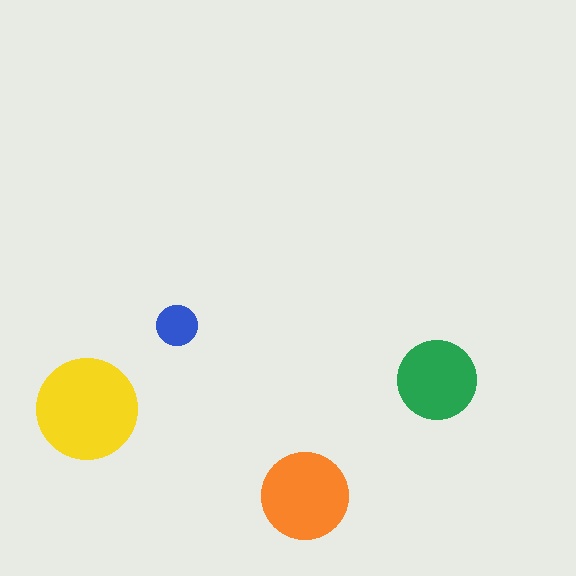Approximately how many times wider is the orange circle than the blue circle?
About 2 times wider.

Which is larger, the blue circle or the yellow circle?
The yellow one.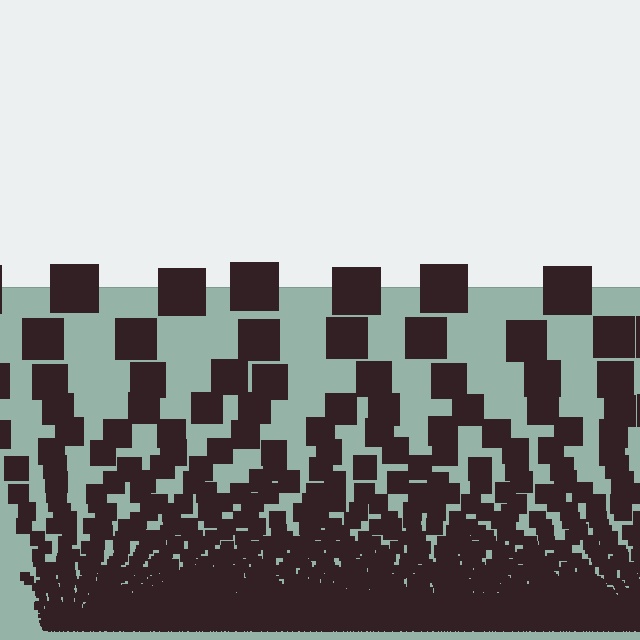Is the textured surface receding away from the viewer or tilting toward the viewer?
The surface appears to tilt toward the viewer. Texture elements get larger and sparser toward the top.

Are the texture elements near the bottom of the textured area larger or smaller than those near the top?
Smaller. The gradient is inverted — elements near the bottom are smaller and denser.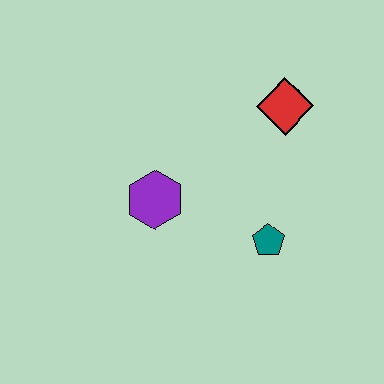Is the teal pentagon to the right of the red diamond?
No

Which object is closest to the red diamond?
The teal pentagon is closest to the red diamond.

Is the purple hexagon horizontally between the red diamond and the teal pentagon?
No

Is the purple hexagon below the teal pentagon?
No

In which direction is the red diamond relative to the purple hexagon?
The red diamond is to the right of the purple hexagon.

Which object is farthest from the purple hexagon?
The red diamond is farthest from the purple hexagon.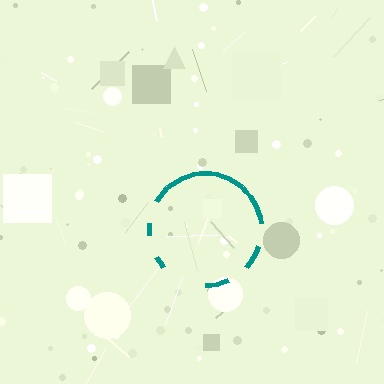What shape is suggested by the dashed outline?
The dashed outline suggests a circle.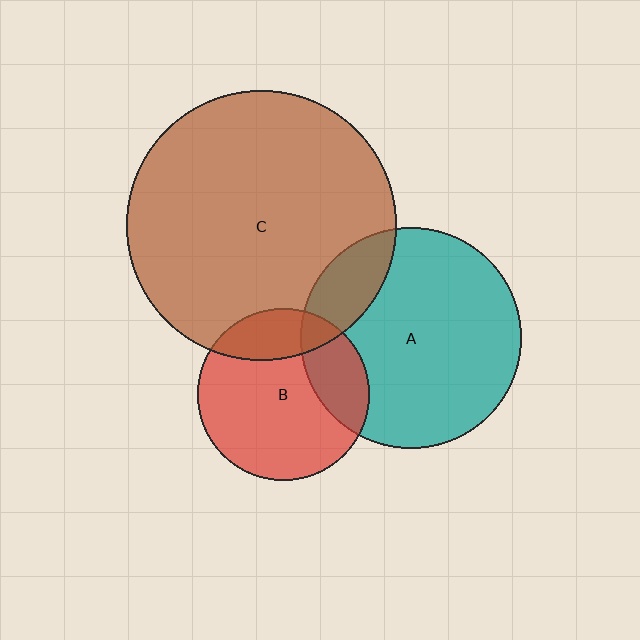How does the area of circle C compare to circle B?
Approximately 2.5 times.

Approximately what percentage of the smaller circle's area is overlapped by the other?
Approximately 25%.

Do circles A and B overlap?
Yes.